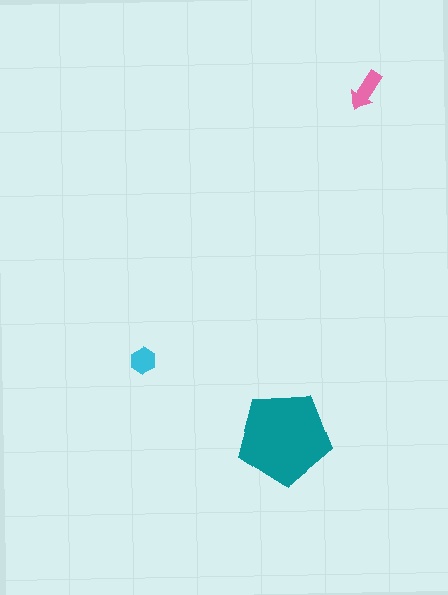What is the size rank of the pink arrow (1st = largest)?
2nd.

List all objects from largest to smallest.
The teal pentagon, the pink arrow, the cyan hexagon.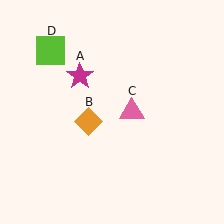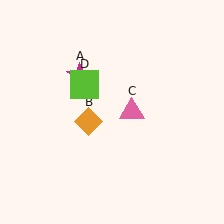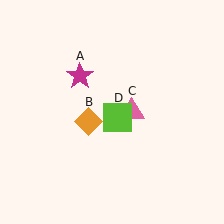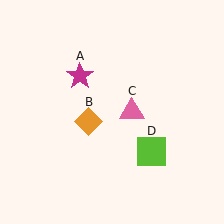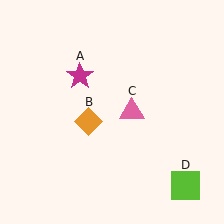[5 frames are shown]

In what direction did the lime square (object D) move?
The lime square (object D) moved down and to the right.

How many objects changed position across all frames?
1 object changed position: lime square (object D).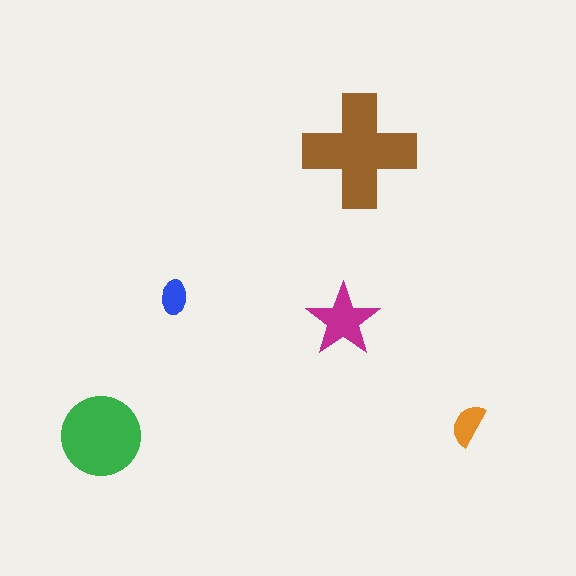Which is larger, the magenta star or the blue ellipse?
The magenta star.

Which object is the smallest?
The blue ellipse.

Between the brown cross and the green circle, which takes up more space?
The brown cross.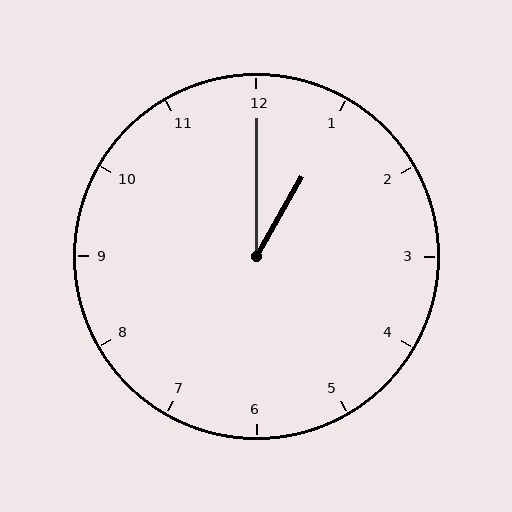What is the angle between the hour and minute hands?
Approximately 30 degrees.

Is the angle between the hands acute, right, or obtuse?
It is acute.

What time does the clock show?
1:00.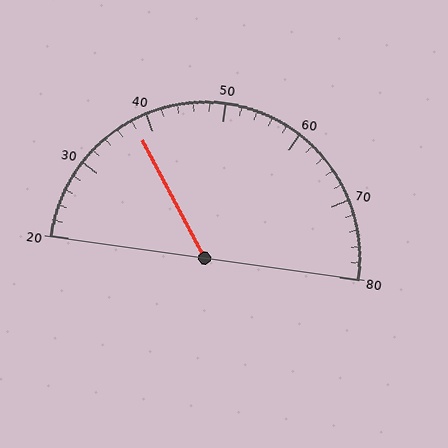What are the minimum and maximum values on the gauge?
The gauge ranges from 20 to 80.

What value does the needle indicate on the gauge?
The needle indicates approximately 38.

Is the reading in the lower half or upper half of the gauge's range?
The reading is in the lower half of the range (20 to 80).